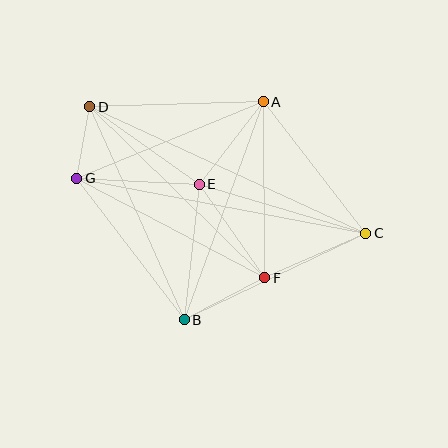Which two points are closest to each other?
Points D and G are closest to each other.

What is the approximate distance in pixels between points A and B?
The distance between A and B is approximately 232 pixels.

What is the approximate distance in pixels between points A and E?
The distance between A and E is approximately 105 pixels.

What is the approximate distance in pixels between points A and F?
The distance between A and F is approximately 176 pixels.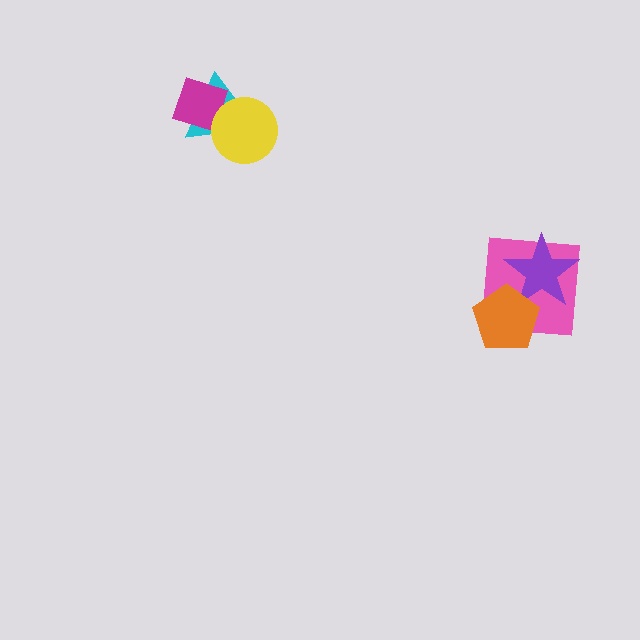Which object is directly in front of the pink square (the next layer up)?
The purple star is directly in front of the pink square.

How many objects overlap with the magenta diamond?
2 objects overlap with the magenta diamond.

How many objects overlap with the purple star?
2 objects overlap with the purple star.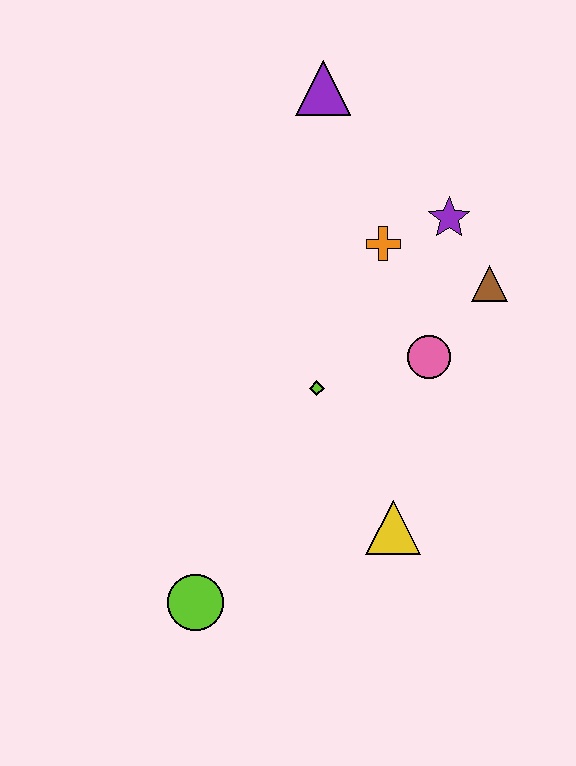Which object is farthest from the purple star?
The lime circle is farthest from the purple star.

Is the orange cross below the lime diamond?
No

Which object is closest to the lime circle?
The yellow triangle is closest to the lime circle.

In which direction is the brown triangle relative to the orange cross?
The brown triangle is to the right of the orange cross.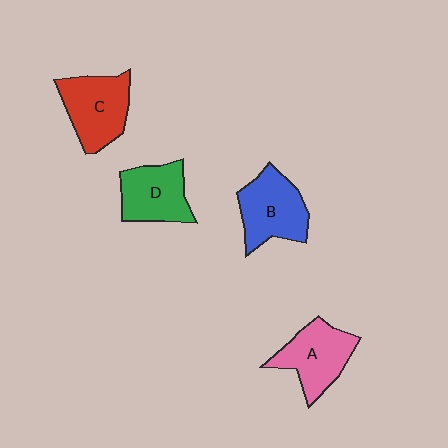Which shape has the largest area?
Shape C (red).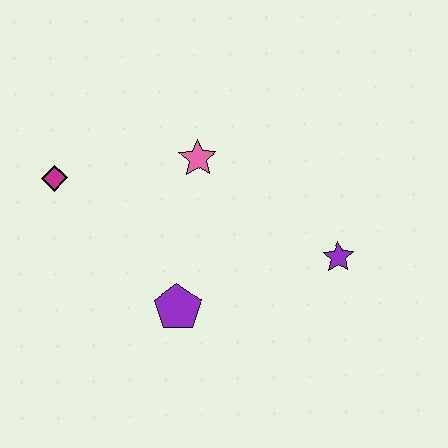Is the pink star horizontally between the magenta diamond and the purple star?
Yes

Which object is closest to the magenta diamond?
The pink star is closest to the magenta diamond.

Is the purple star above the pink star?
No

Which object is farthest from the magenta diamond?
The purple star is farthest from the magenta diamond.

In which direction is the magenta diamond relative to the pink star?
The magenta diamond is to the left of the pink star.